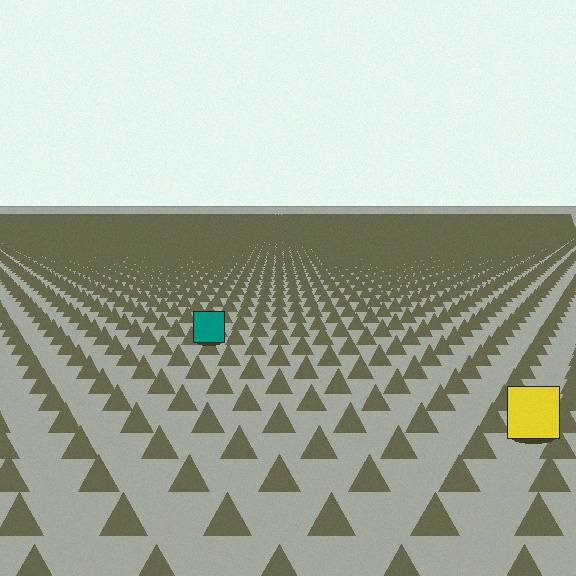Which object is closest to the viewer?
The yellow square is closest. The texture marks near it are larger and more spread out.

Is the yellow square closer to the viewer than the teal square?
Yes. The yellow square is closer — you can tell from the texture gradient: the ground texture is coarser near it.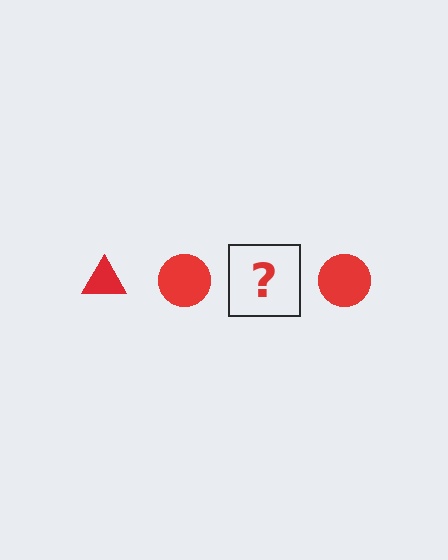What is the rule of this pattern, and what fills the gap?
The rule is that the pattern cycles through triangle, circle shapes in red. The gap should be filled with a red triangle.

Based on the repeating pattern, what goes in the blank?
The blank should be a red triangle.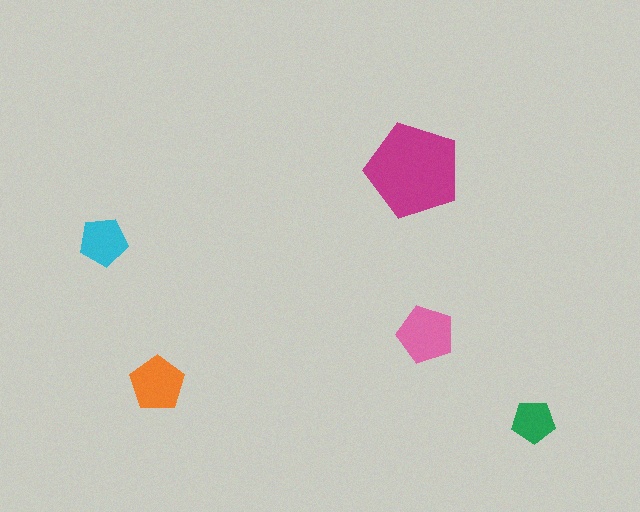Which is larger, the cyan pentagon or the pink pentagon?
The pink one.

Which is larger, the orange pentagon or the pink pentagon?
The pink one.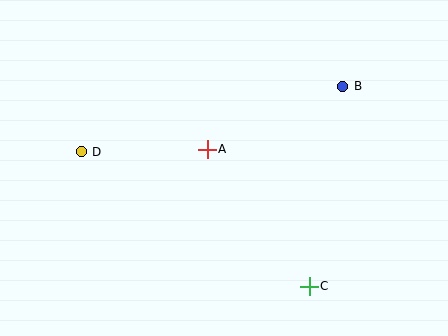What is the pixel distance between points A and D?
The distance between A and D is 126 pixels.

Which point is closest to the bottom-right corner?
Point C is closest to the bottom-right corner.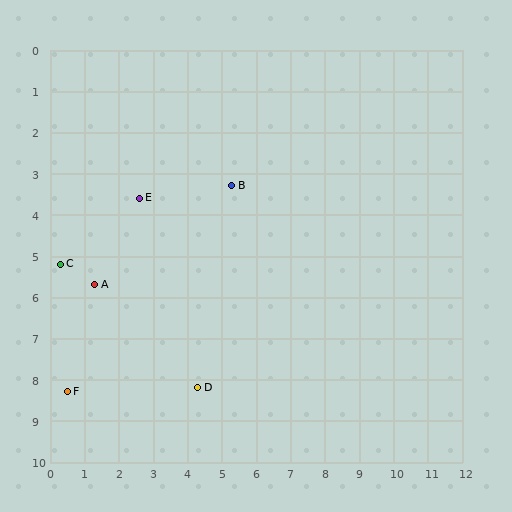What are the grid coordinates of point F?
Point F is at approximately (0.5, 8.3).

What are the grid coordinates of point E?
Point E is at approximately (2.6, 3.6).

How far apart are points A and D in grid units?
Points A and D are about 3.9 grid units apart.